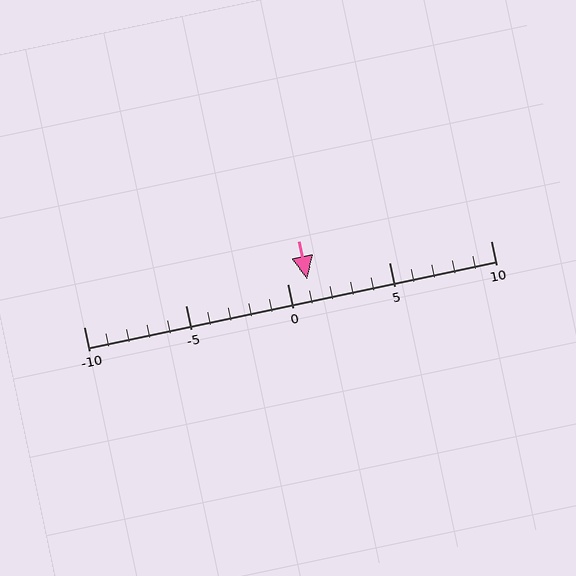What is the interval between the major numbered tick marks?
The major tick marks are spaced 5 units apart.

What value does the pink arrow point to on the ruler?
The pink arrow points to approximately 1.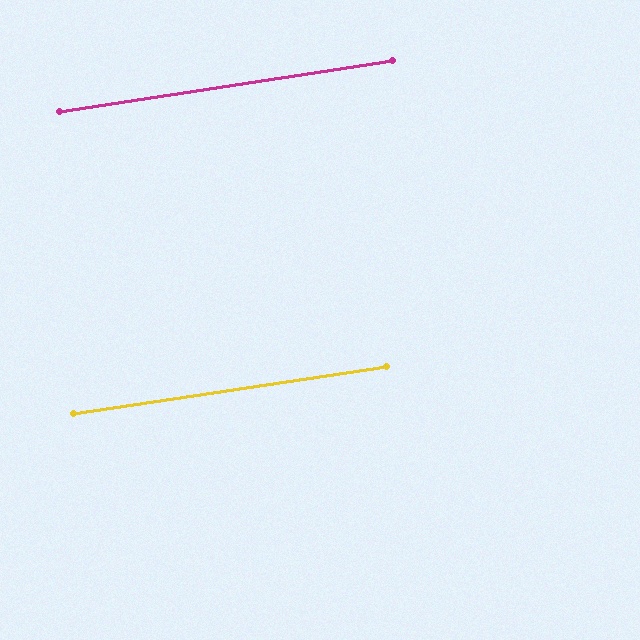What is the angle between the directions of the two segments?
Approximately 0 degrees.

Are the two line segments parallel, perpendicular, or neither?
Parallel — their directions differ by only 0.2°.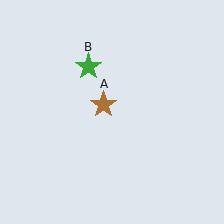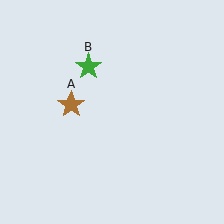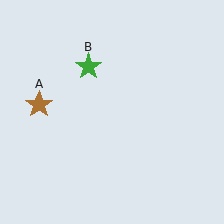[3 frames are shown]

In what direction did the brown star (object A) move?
The brown star (object A) moved left.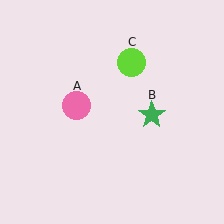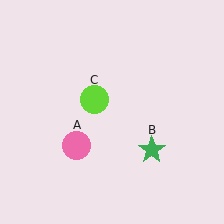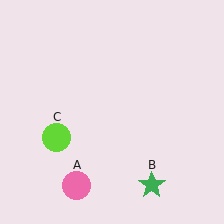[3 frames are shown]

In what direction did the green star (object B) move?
The green star (object B) moved down.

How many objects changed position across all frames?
3 objects changed position: pink circle (object A), green star (object B), lime circle (object C).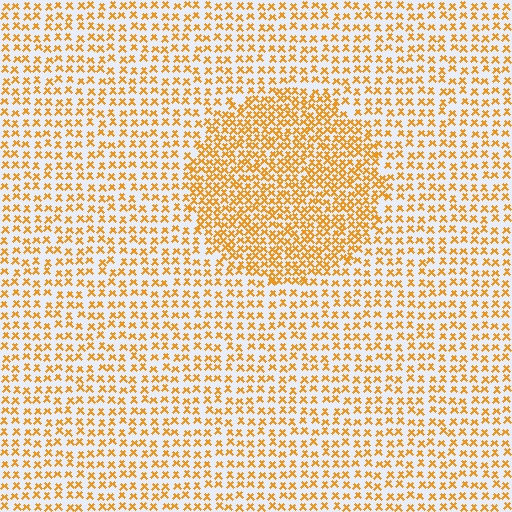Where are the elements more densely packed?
The elements are more densely packed inside the circle boundary.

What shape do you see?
I see a circle.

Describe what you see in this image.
The image contains small orange elements arranged at two different densities. A circle-shaped region is visible where the elements are more densely packed than the surrounding area.